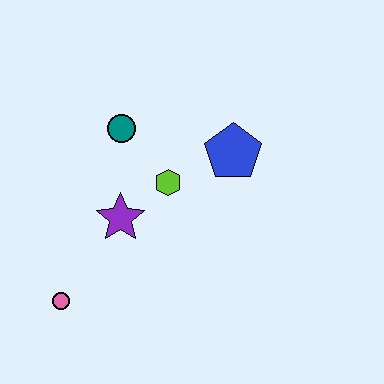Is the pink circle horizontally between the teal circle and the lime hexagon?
No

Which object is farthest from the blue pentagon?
The pink circle is farthest from the blue pentagon.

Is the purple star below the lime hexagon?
Yes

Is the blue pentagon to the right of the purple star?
Yes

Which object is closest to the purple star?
The lime hexagon is closest to the purple star.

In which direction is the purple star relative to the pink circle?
The purple star is above the pink circle.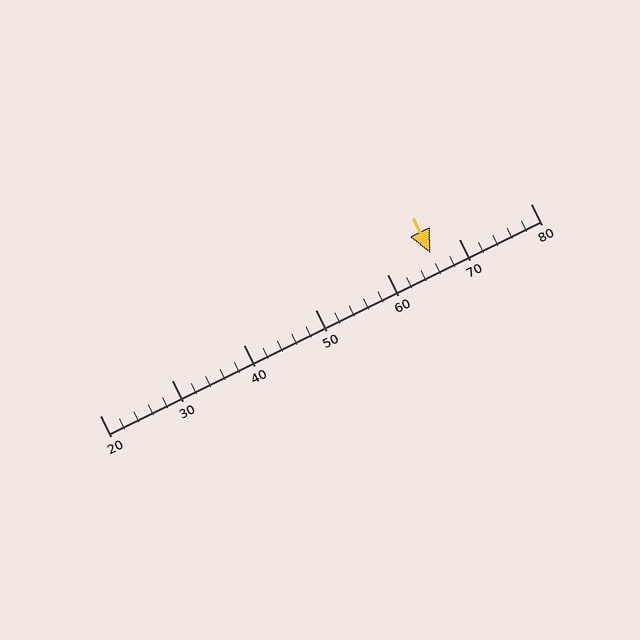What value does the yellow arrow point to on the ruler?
The yellow arrow points to approximately 66.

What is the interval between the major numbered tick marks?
The major tick marks are spaced 10 units apart.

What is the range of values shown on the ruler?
The ruler shows values from 20 to 80.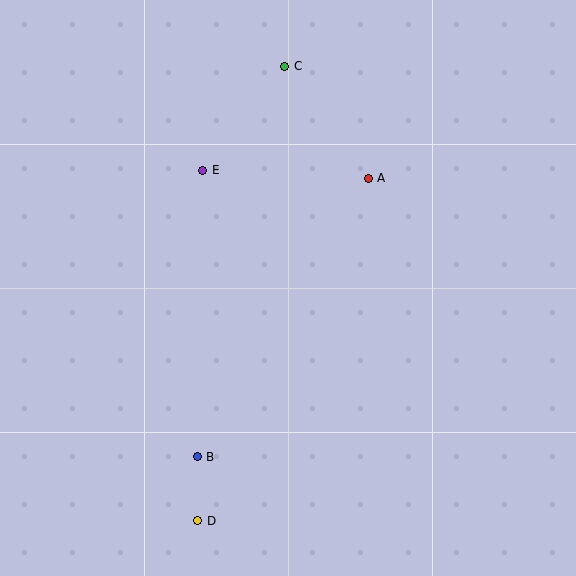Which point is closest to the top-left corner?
Point E is closest to the top-left corner.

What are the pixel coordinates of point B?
Point B is at (197, 457).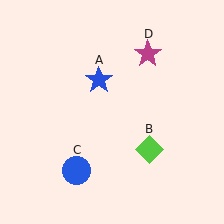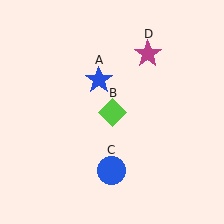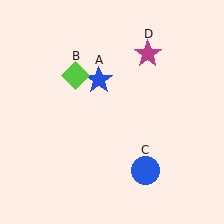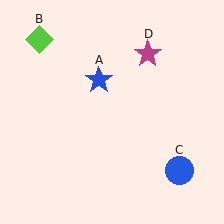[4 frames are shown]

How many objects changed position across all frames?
2 objects changed position: lime diamond (object B), blue circle (object C).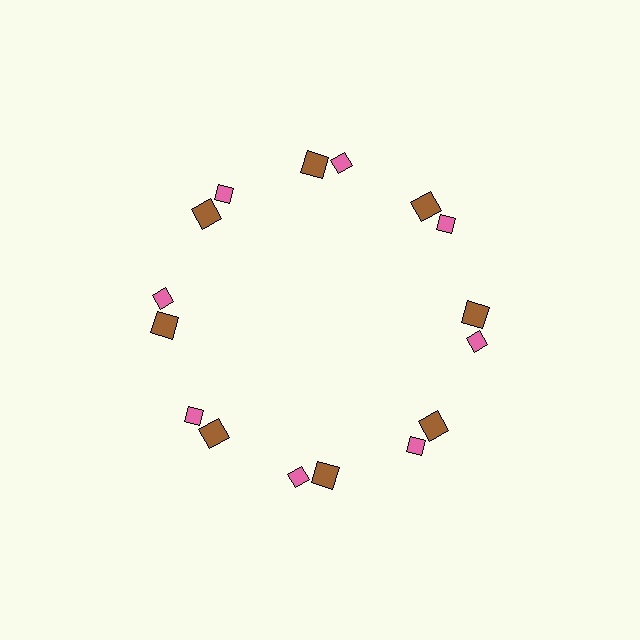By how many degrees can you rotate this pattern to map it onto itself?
The pattern maps onto itself every 45 degrees of rotation.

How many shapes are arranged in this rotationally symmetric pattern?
There are 16 shapes, arranged in 8 groups of 2.